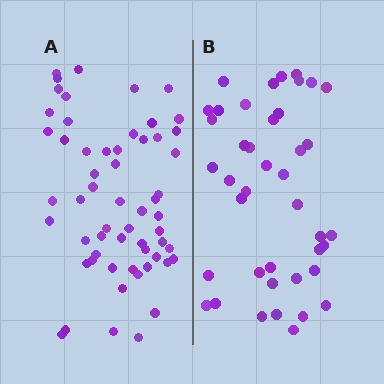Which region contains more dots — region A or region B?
Region A (the left region) has more dots.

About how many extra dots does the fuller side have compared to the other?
Region A has approximately 15 more dots than region B.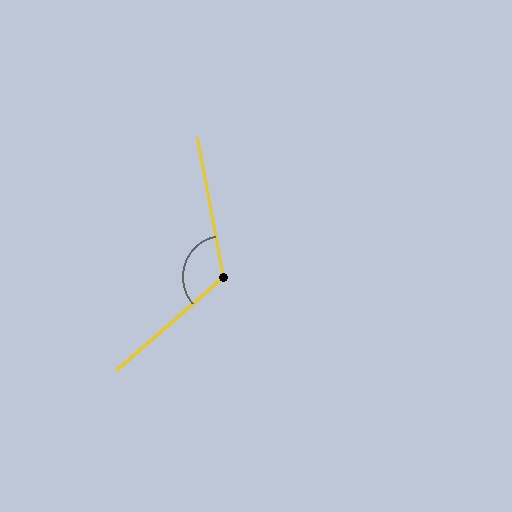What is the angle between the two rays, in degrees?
Approximately 120 degrees.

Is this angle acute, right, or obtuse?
It is obtuse.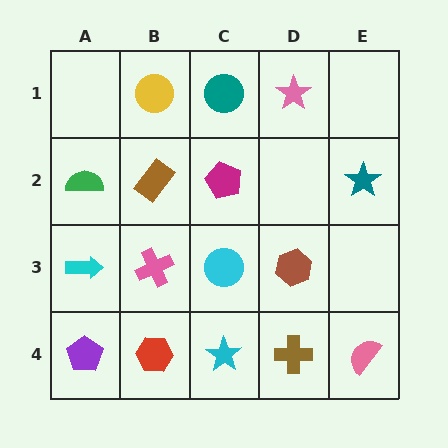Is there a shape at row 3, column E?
No, that cell is empty.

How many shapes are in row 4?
5 shapes.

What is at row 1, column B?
A yellow circle.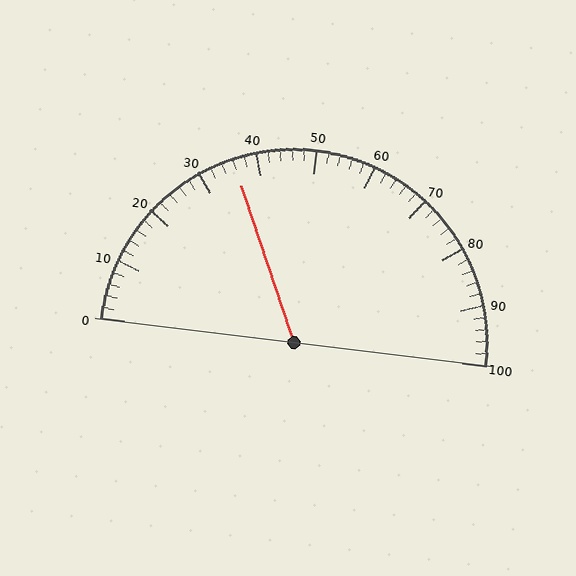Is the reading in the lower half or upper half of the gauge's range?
The reading is in the lower half of the range (0 to 100).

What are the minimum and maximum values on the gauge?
The gauge ranges from 0 to 100.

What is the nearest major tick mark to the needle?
The nearest major tick mark is 40.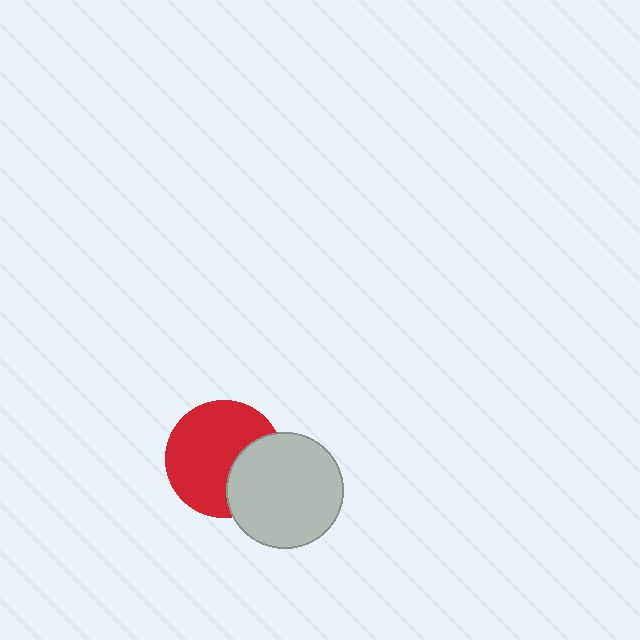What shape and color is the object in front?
The object in front is a light gray circle.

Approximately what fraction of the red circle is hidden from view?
Roughly 30% of the red circle is hidden behind the light gray circle.